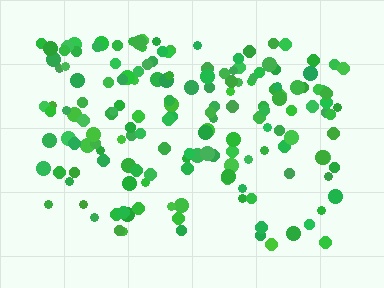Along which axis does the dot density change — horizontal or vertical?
Vertical.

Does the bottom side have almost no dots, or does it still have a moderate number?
Still a moderate number, just noticeably fewer than the top.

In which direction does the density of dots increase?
From bottom to top, with the top side densest.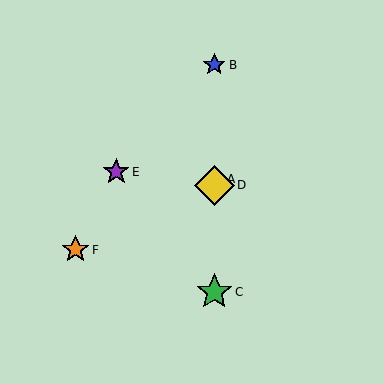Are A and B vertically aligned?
Yes, both are at x≈214.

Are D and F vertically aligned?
No, D is at x≈214 and F is at x≈76.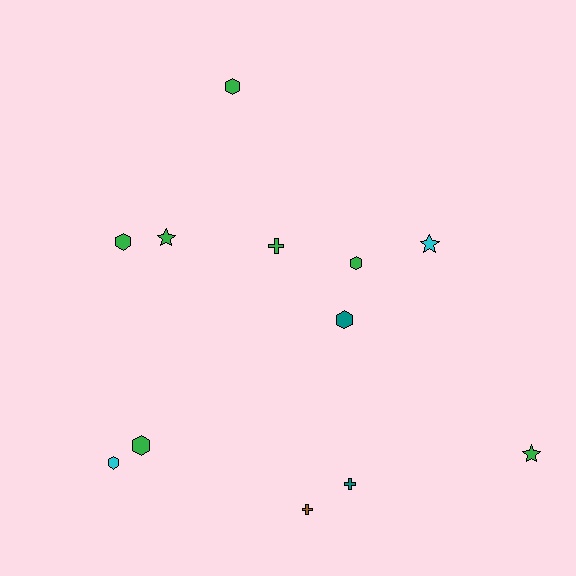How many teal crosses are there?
There is 1 teal cross.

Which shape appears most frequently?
Hexagon, with 6 objects.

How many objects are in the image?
There are 12 objects.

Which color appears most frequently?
Green, with 7 objects.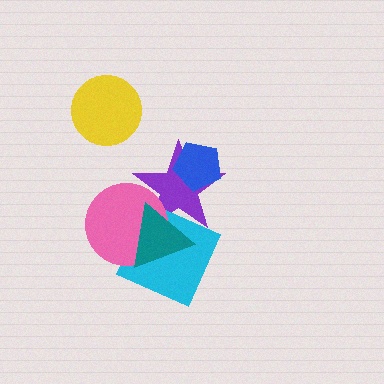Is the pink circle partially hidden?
Yes, it is partially covered by another shape.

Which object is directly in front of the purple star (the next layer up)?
The blue pentagon is directly in front of the purple star.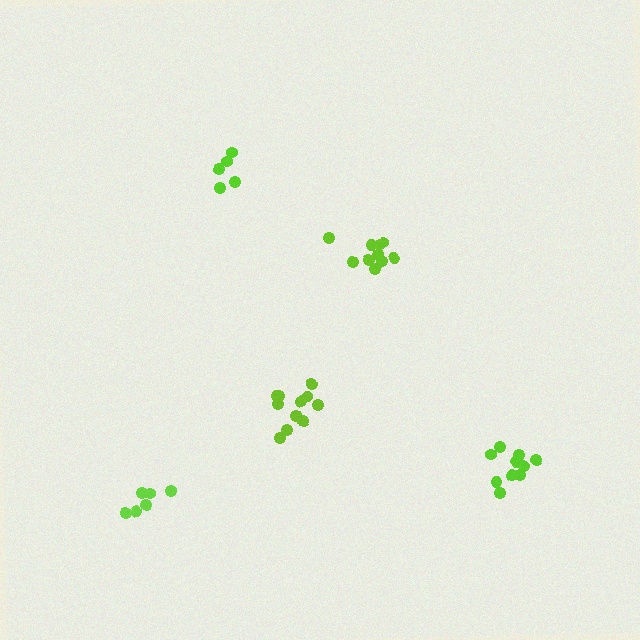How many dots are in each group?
Group 1: 5 dots, Group 2: 11 dots, Group 3: 10 dots, Group 4: 6 dots, Group 5: 10 dots (42 total).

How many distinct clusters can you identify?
There are 5 distinct clusters.